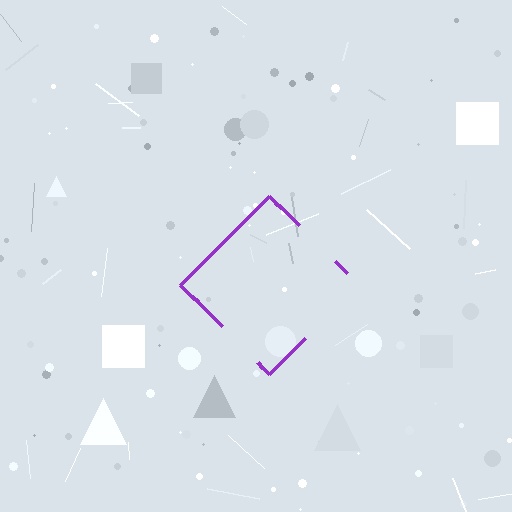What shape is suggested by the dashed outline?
The dashed outline suggests a diamond.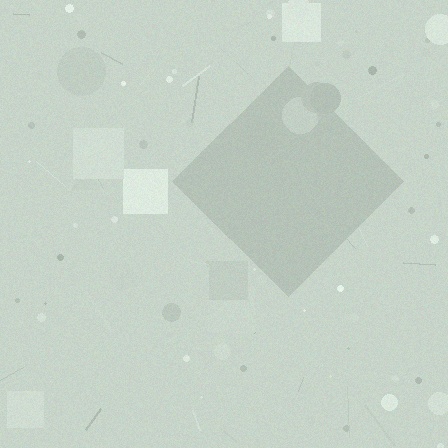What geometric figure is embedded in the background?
A diamond is embedded in the background.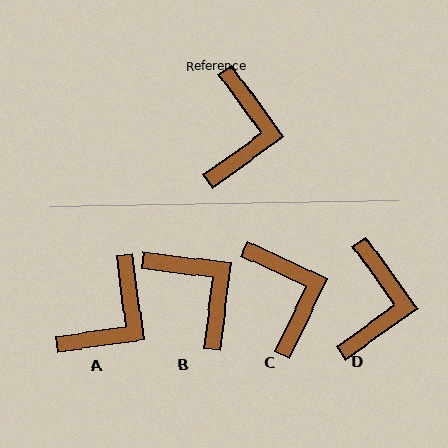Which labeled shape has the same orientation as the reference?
D.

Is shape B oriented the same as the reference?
No, it is off by about 47 degrees.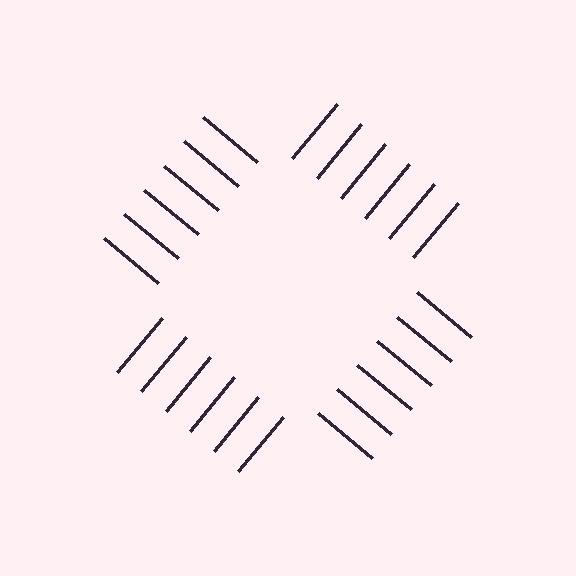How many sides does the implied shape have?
4 sides — the line-ends trace a square.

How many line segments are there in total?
24 — 6 along each of the 4 edges.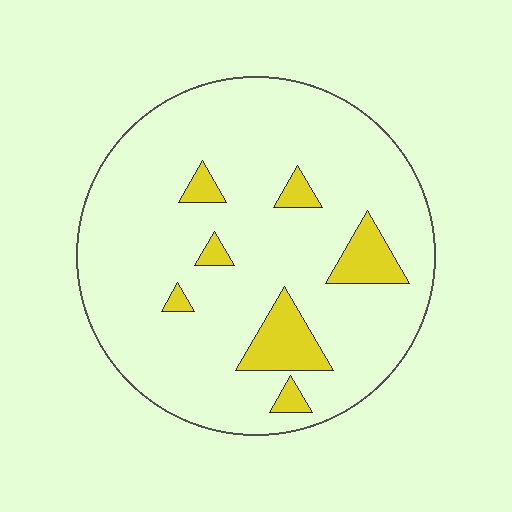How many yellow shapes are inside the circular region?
7.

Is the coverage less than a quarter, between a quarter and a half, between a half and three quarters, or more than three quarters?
Less than a quarter.